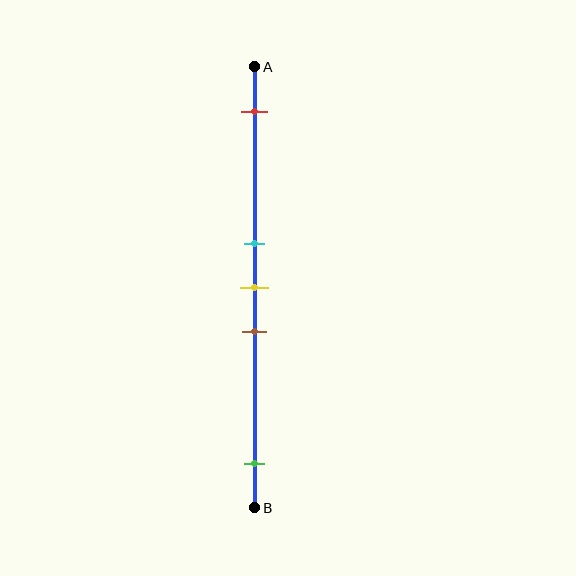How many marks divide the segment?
There are 5 marks dividing the segment.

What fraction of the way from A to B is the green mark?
The green mark is approximately 90% (0.9) of the way from A to B.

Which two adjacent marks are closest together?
The cyan and yellow marks are the closest adjacent pair.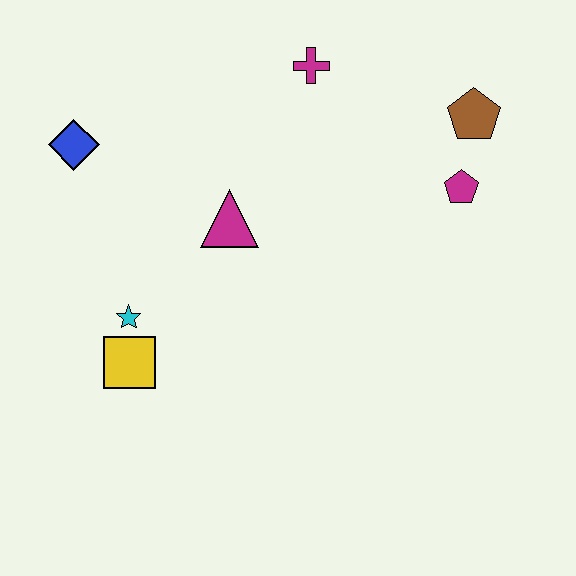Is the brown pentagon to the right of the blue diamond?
Yes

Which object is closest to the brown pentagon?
The magenta pentagon is closest to the brown pentagon.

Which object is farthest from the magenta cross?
The yellow square is farthest from the magenta cross.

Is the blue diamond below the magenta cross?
Yes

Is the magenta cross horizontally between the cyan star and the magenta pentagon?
Yes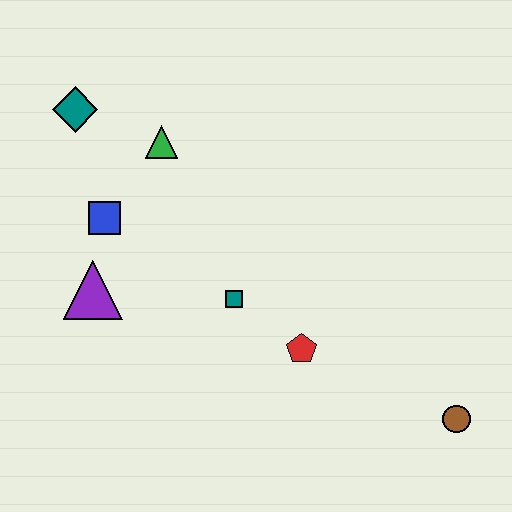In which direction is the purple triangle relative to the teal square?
The purple triangle is to the left of the teal square.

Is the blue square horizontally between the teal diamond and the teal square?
Yes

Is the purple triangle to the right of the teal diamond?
Yes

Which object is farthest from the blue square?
The brown circle is farthest from the blue square.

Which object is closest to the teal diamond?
The green triangle is closest to the teal diamond.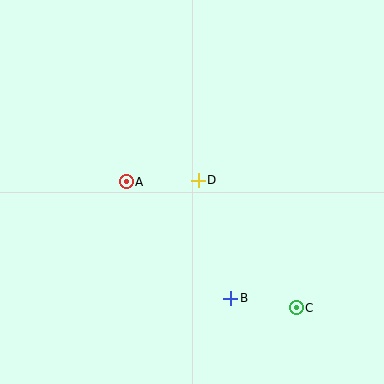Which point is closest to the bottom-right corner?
Point C is closest to the bottom-right corner.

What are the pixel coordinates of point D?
Point D is at (198, 180).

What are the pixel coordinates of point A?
Point A is at (126, 182).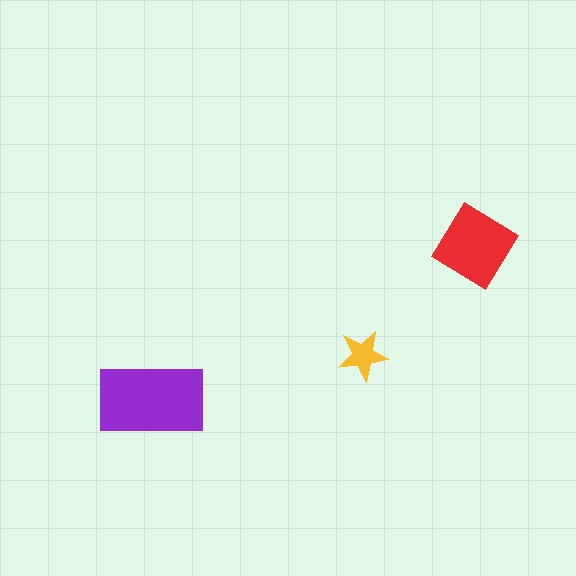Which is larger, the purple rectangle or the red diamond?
The purple rectangle.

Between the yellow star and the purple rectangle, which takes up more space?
The purple rectangle.